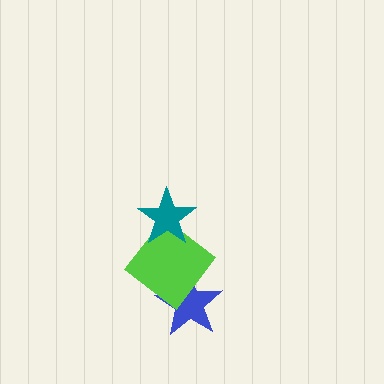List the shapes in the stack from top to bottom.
From top to bottom: the teal star, the lime diamond, the blue star.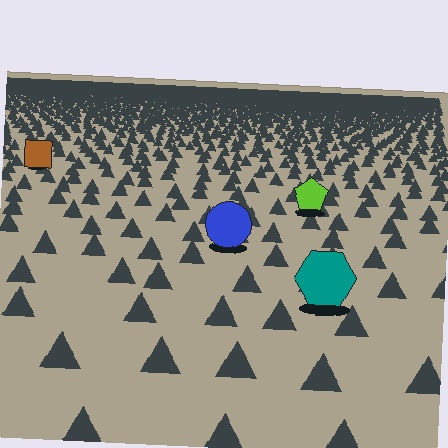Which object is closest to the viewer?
The teal hexagon is closest. The texture marks near it are larger and more spread out.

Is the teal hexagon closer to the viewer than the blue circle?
Yes. The teal hexagon is closer — you can tell from the texture gradient: the ground texture is coarser near it.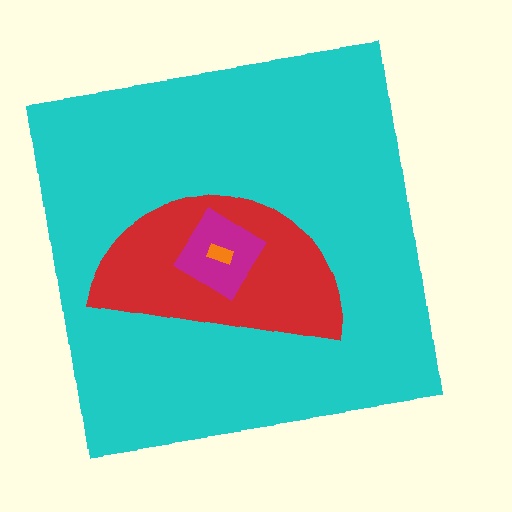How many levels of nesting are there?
4.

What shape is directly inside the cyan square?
The red semicircle.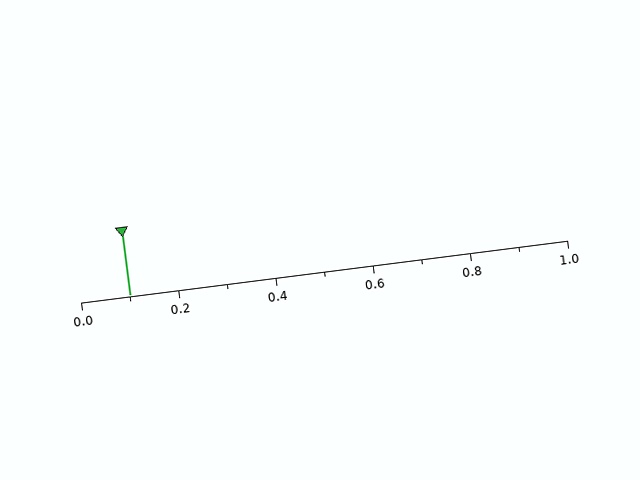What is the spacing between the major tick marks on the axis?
The major ticks are spaced 0.2 apart.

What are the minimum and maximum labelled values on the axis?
The axis runs from 0.0 to 1.0.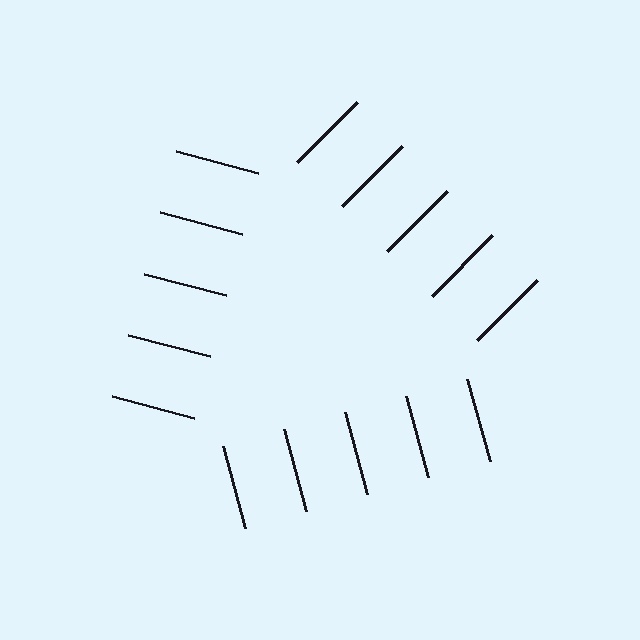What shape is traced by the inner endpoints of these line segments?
An illusory triangle — the line segments terminate on its edges but no continuous stroke is drawn.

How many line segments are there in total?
15 — 5 along each of the 3 edges.